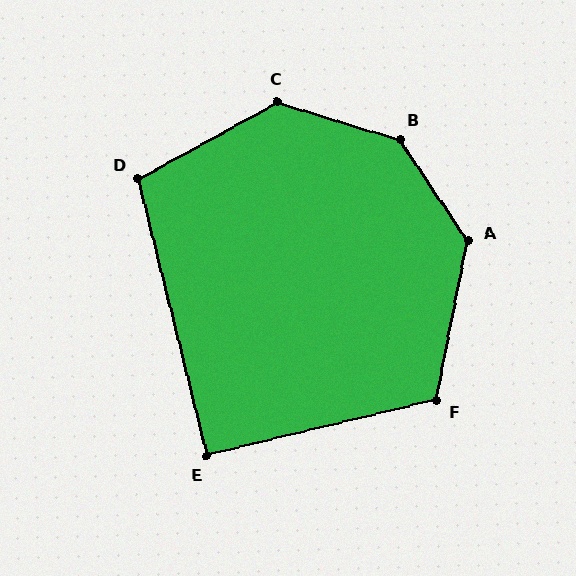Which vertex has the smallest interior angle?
E, at approximately 90 degrees.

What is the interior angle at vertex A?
Approximately 135 degrees (obtuse).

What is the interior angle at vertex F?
Approximately 115 degrees (obtuse).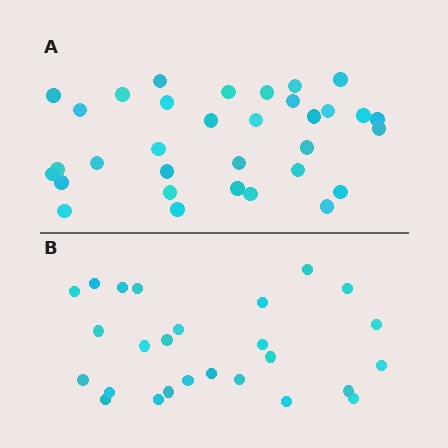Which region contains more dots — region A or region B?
Region A (the top region) has more dots.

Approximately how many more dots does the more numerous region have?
Region A has roughly 8 or so more dots than region B.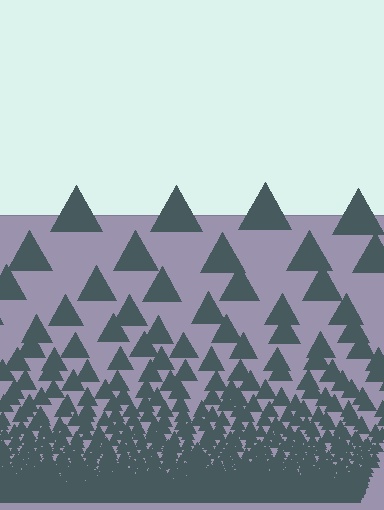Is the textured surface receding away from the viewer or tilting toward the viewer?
The surface appears to tilt toward the viewer. Texture elements get larger and sparser toward the top.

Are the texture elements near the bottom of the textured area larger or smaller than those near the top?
Smaller. The gradient is inverted — elements near the bottom are smaller and denser.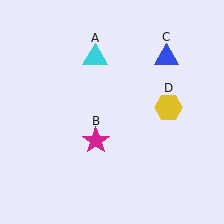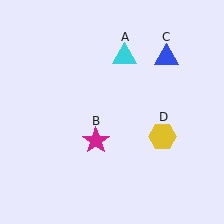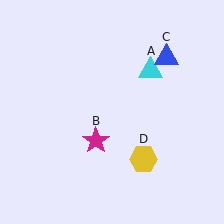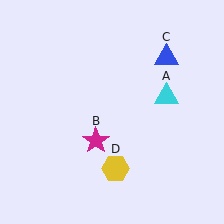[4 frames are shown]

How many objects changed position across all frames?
2 objects changed position: cyan triangle (object A), yellow hexagon (object D).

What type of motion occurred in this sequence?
The cyan triangle (object A), yellow hexagon (object D) rotated clockwise around the center of the scene.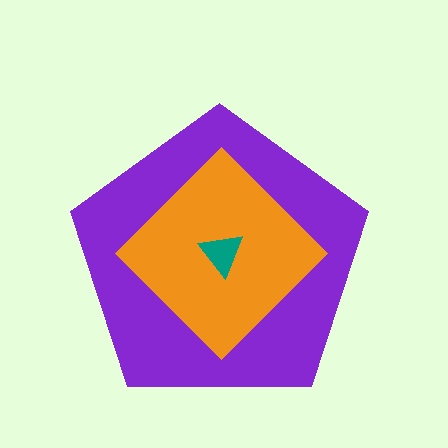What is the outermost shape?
The purple pentagon.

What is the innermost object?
The teal triangle.